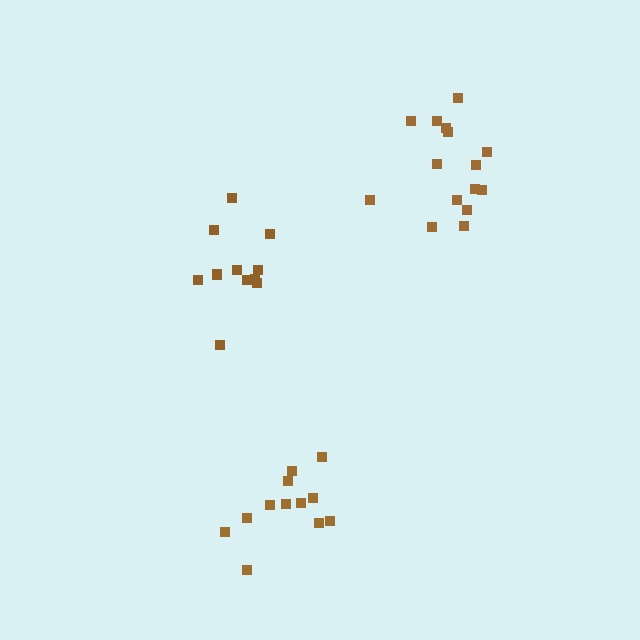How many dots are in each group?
Group 1: 12 dots, Group 2: 15 dots, Group 3: 11 dots (38 total).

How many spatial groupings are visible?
There are 3 spatial groupings.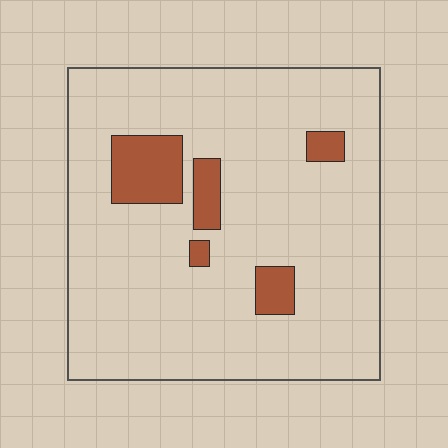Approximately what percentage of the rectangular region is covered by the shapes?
Approximately 10%.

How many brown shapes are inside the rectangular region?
5.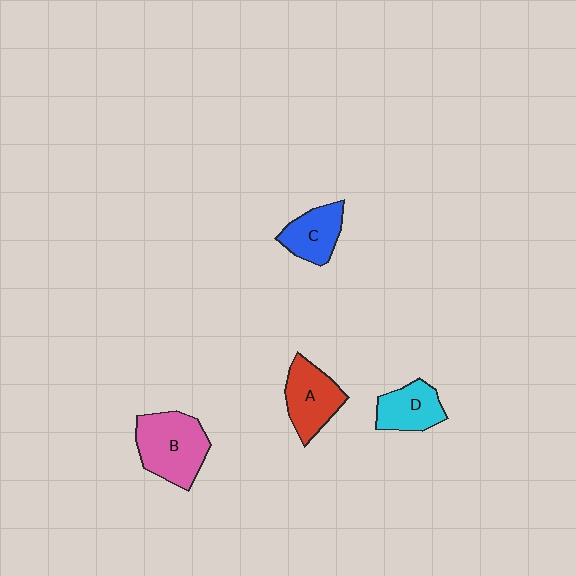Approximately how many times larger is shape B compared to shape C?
Approximately 1.6 times.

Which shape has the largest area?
Shape B (pink).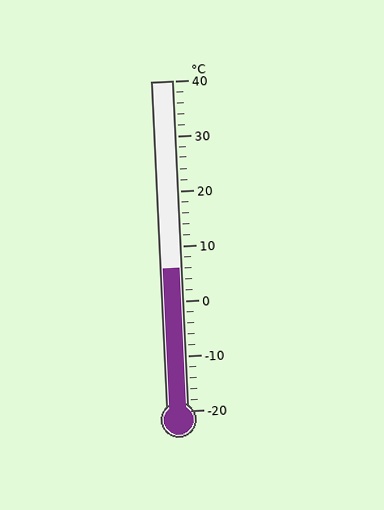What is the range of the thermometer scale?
The thermometer scale ranges from -20°C to 40°C.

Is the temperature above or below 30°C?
The temperature is below 30°C.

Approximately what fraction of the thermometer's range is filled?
The thermometer is filled to approximately 45% of its range.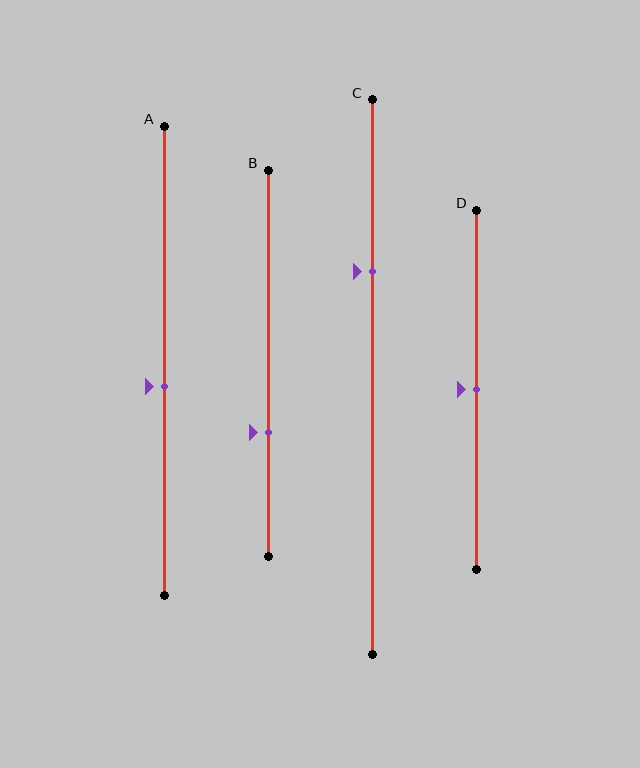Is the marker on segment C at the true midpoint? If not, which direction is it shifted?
No, the marker on segment C is shifted upward by about 19% of the segment length.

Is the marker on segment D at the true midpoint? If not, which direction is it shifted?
Yes, the marker on segment D is at the true midpoint.